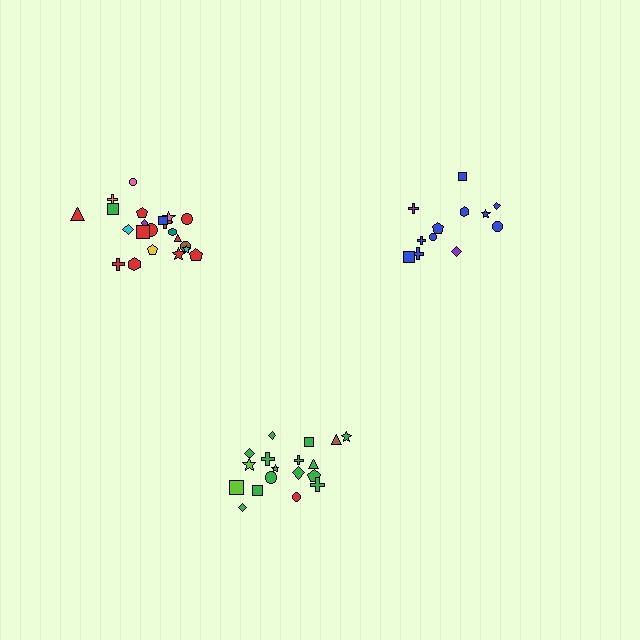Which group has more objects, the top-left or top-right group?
The top-left group.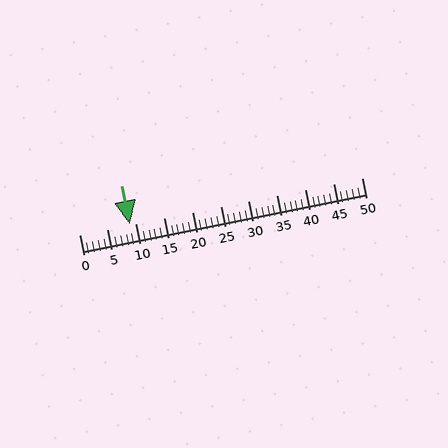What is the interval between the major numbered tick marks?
The major tick marks are spaced 5 units apart.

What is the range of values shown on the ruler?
The ruler shows values from 0 to 50.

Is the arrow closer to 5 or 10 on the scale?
The arrow is closer to 10.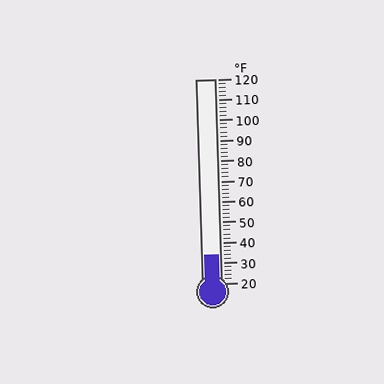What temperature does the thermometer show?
The thermometer shows approximately 34°F.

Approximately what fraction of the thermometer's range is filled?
The thermometer is filled to approximately 15% of its range.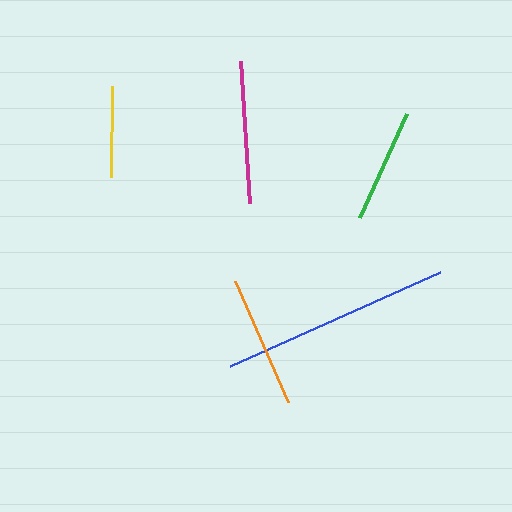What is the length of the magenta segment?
The magenta segment is approximately 142 pixels long.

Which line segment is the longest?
The blue line is the longest at approximately 230 pixels.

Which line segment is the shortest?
The yellow line is the shortest at approximately 91 pixels.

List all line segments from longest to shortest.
From longest to shortest: blue, magenta, orange, green, yellow.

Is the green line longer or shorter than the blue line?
The blue line is longer than the green line.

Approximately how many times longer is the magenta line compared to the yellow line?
The magenta line is approximately 1.6 times the length of the yellow line.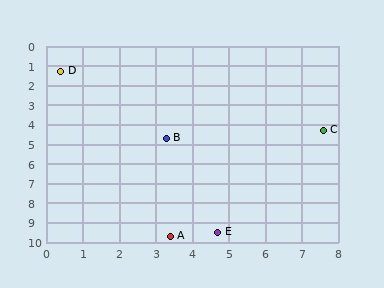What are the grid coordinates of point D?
Point D is at approximately (0.4, 1.3).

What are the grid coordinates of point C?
Point C is at approximately (7.6, 4.3).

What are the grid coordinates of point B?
Point B is at approximately (3.3, 4.7).